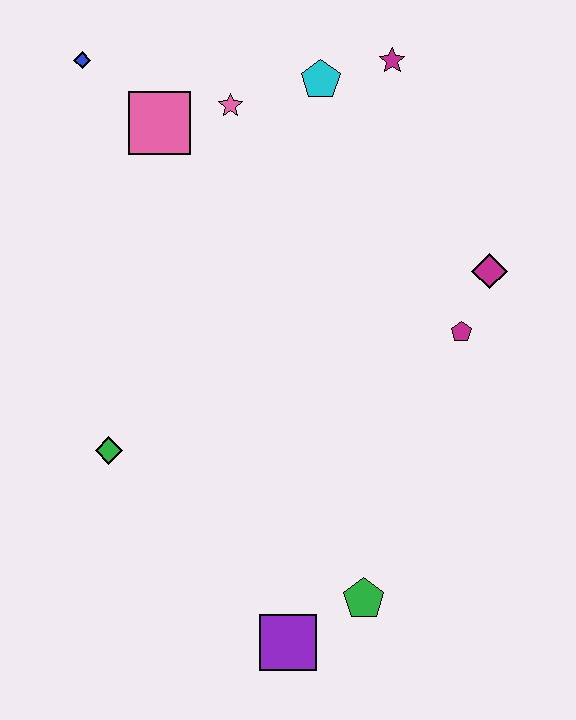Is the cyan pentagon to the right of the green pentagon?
No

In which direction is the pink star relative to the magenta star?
The pink star is to the left of the magenta star.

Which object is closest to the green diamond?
The purple square is closest to the green diamond.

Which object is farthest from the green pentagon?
The blue diamond is farthest from the green pentagon.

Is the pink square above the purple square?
Yes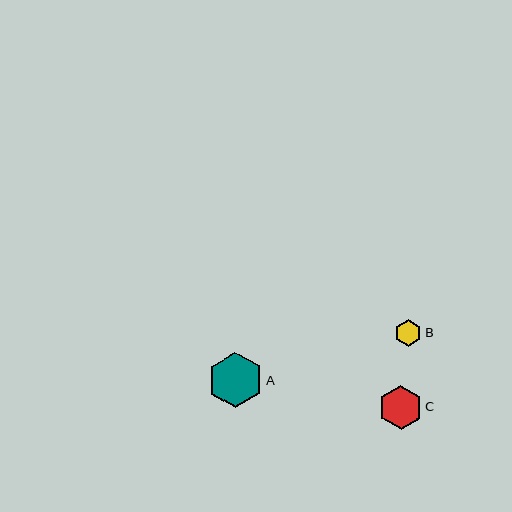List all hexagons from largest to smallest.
From largest to smallest: A, C, B.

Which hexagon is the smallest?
Hexagon B is the smallest with a size of approximately 27 pixels.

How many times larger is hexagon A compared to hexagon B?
Hexagon A is approximately 2.1 times the size of hexagon B.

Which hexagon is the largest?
Hexagon A is the largest with a size of approximately 55 pixels.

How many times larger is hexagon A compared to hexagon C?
Hexagon A is approximately 1.3 times the size of hexagon C.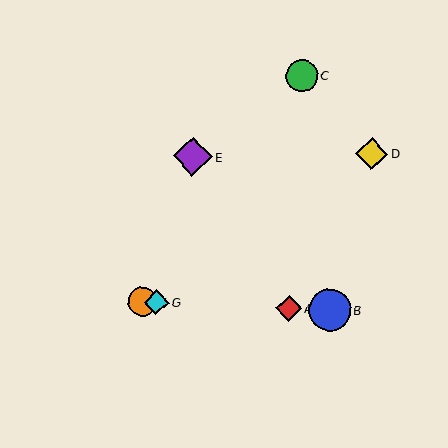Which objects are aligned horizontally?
Objects A, B, F, G are aligned horizontally.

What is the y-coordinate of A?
Object A is at y≈308.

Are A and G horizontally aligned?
Yes, both are at y≈308.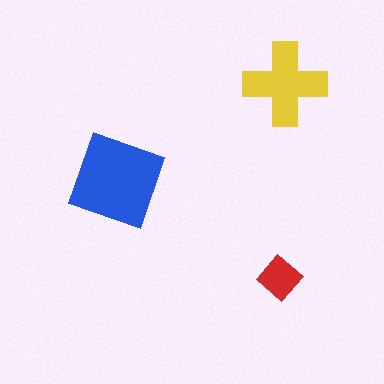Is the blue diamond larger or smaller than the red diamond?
Larger.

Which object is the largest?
The blue diamond.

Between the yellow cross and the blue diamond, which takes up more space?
The blue diamond.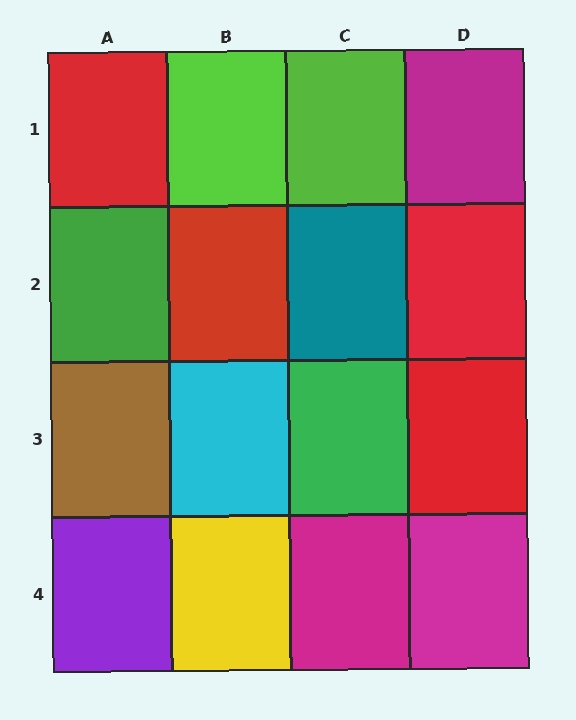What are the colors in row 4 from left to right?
Purple, yellow, magenta, magenta.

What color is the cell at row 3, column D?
Red.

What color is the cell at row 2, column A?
Green.